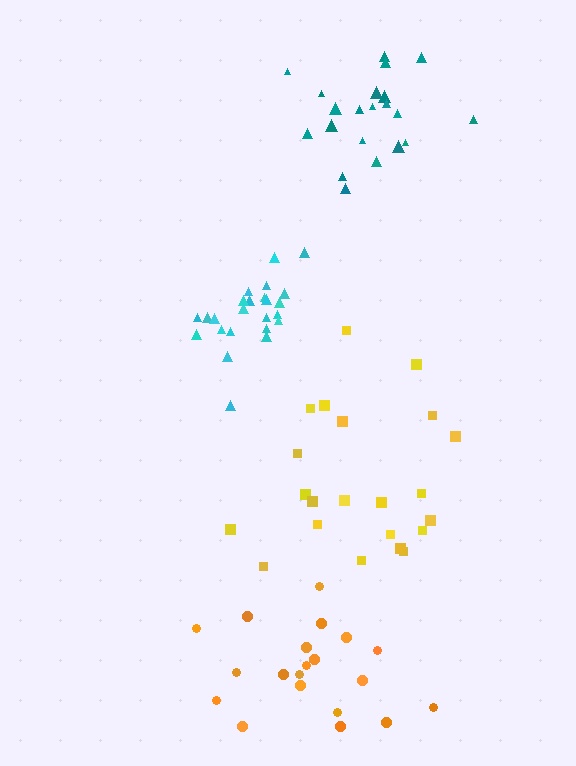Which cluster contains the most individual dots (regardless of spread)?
Cyan (24).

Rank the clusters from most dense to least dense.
cyan, teal, orange, yellow.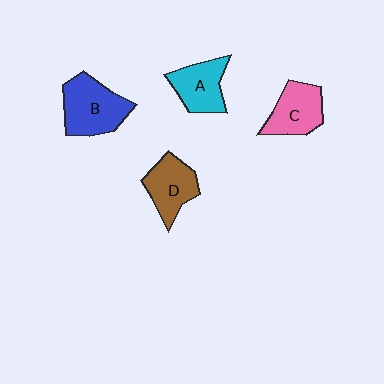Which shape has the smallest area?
Shape A (cyan).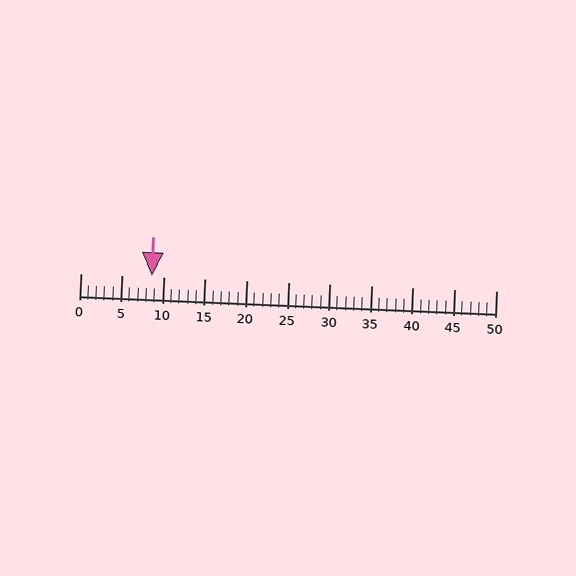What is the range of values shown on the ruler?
The ruler shows values from 0 to 50.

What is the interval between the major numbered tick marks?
The major tick marks are spaced 5 units apart.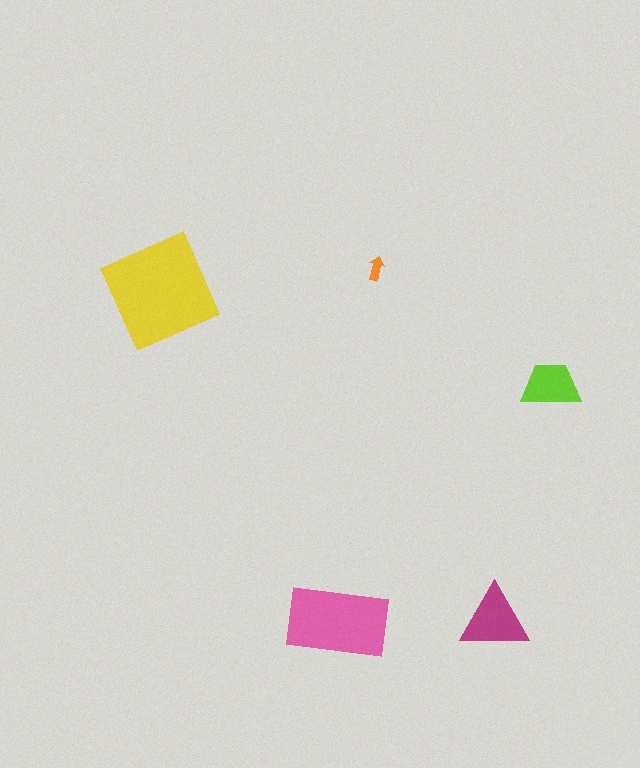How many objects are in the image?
There are 5 objects in the image.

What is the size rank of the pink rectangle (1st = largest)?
2nd.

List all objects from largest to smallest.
The yellow square, the pink rectangle, the magenta triangle, the lime trapezoid, the orange arrow.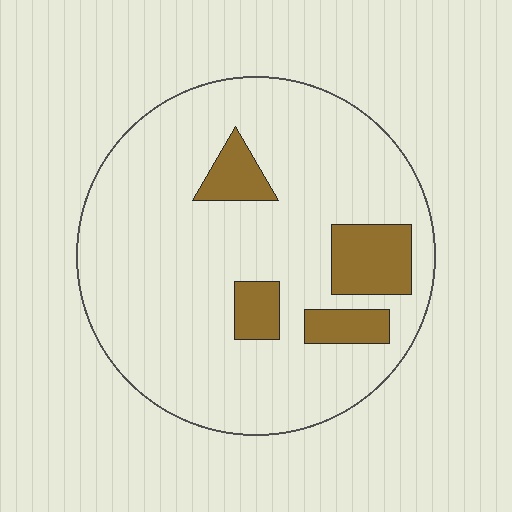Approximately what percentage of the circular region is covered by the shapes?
Approximately 15%.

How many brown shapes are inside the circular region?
4.